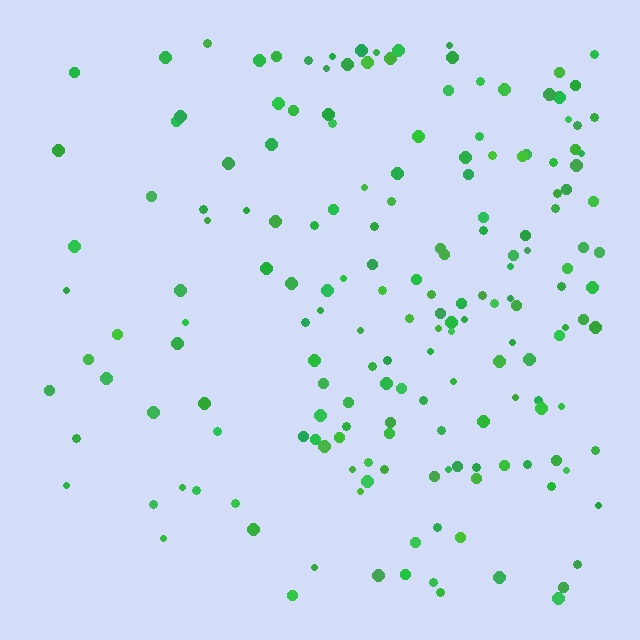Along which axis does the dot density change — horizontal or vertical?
Horizontal.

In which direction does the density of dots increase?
From left to right, with the right side densest.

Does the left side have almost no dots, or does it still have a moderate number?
Still a moderate number, just noticeably fewer than the right.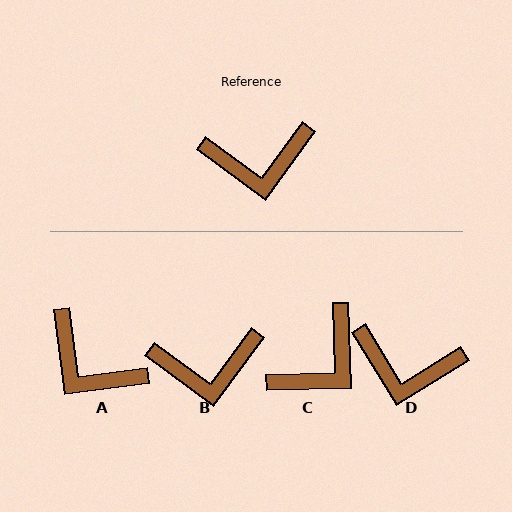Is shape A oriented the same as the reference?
No, it is off by about 46 degrees.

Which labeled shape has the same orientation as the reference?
B.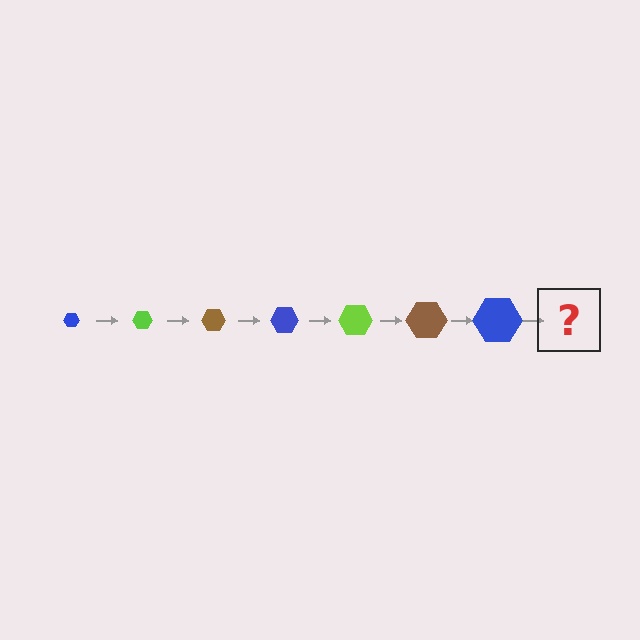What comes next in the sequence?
The next element should be a lime hexagon, larger than the previous one.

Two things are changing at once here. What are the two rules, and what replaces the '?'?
The two rules are that the hexagon grows larger each step and the color cycles through blue, lime, and brown. The '?' should be a lime hexagon, larger than the previous one.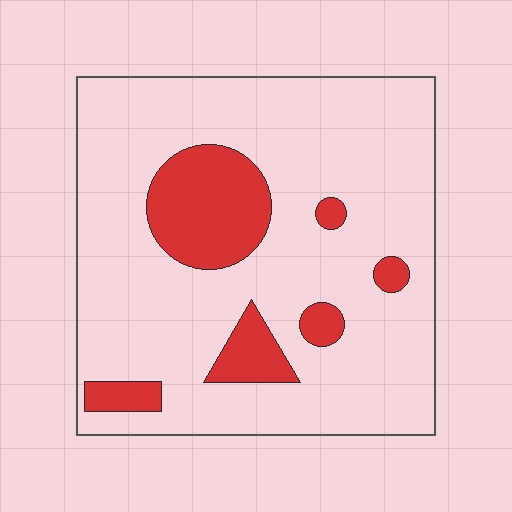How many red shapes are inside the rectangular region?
6.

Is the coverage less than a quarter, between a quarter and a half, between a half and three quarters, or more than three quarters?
Less than a quarter.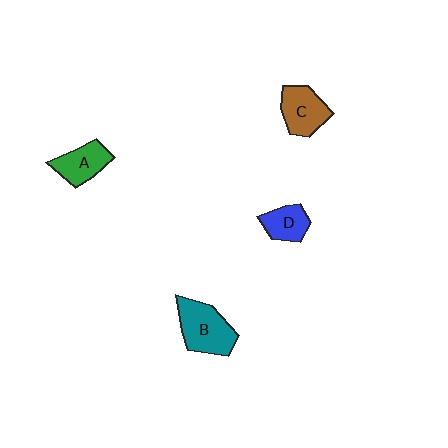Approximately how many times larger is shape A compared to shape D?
Approximately 1.2 times.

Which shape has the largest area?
Shape B (teal).